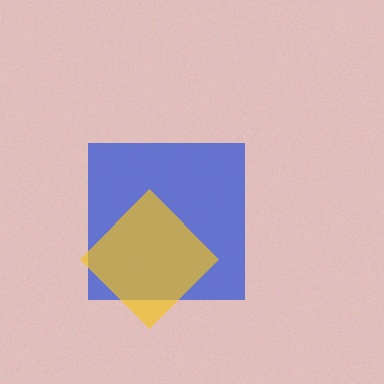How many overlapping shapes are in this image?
There are 2 overlapping shapes in the image.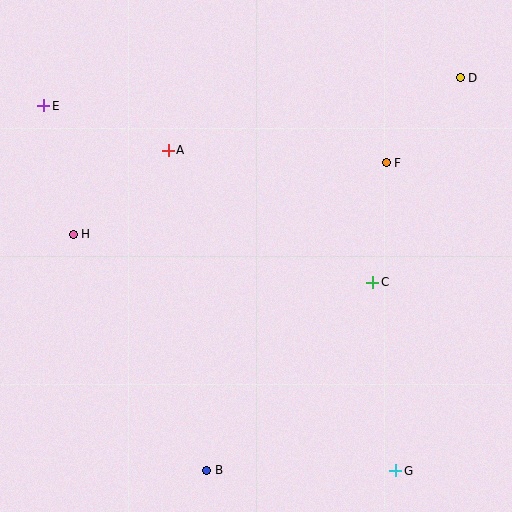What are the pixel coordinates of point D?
Point D is at (460, 78).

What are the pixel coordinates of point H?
Point H is at (73, 234).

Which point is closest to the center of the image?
Point C at (373, 282) is closest to the center.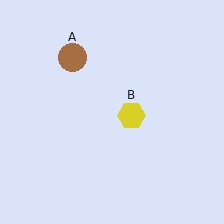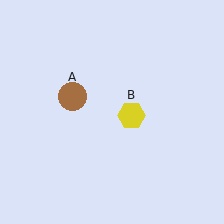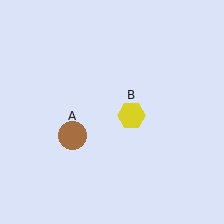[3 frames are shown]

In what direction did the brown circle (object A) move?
The brown circle (object A) moved down.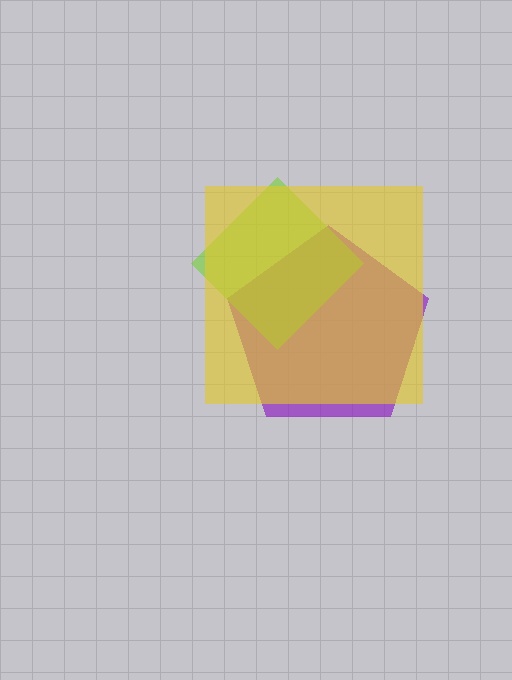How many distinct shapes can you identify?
There are 3 distinct shapes: a purple pentagon, a lime diamond, a yellow square.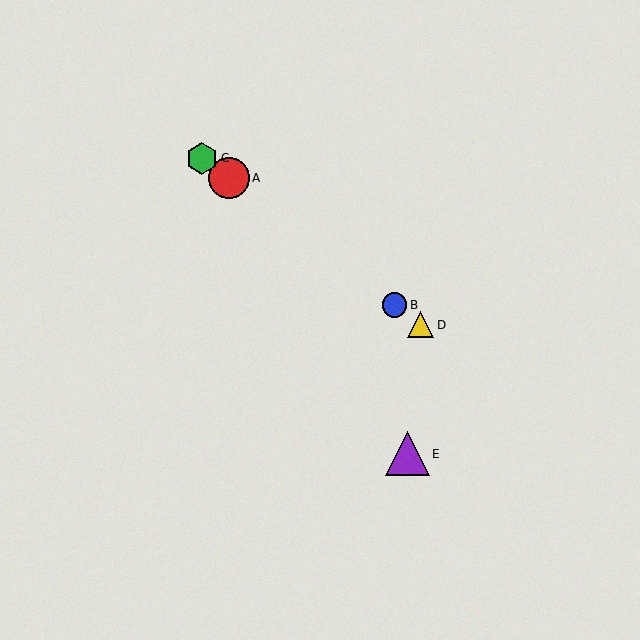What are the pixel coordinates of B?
Object B is at (395, 305).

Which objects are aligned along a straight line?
Objects A, B, C, D are aligned along a straight line.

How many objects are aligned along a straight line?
4 objects (A, B, C, D) are aligned along a straight line.